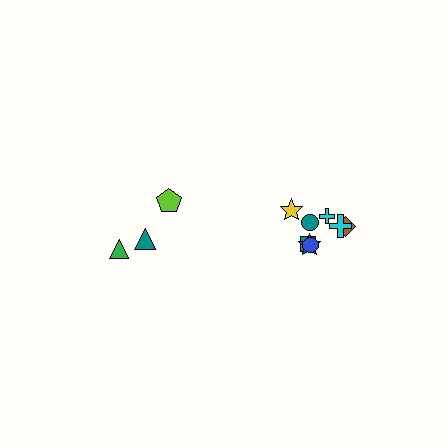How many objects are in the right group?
There are 8 objects.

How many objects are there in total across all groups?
There are 11 objects.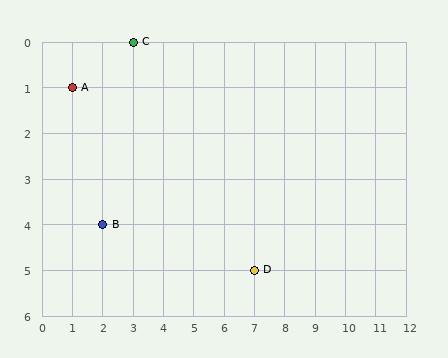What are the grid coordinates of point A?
Point A is at grid coordinates (1, 1).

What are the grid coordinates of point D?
Point D is at grid coordinates (7, 5).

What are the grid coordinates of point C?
Point C is at grid coordinates (3, 0).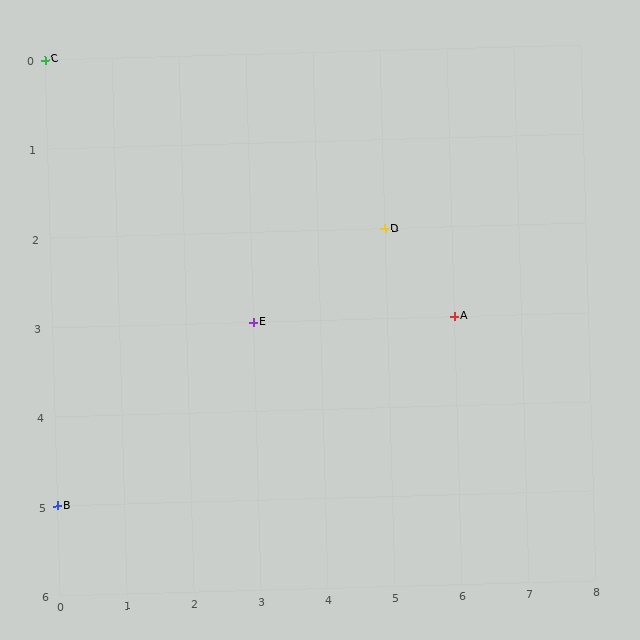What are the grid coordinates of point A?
Point A is at grid coordinates (6, 3).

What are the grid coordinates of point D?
Point D is at grid coordinates (5, 2).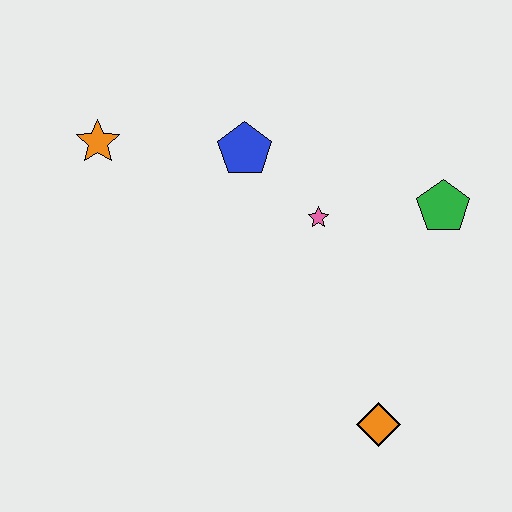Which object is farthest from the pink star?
The orange star is farthest from the pink star.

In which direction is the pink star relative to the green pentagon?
The pink star is to the left of the green pentagon.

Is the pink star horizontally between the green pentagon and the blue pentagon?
Yes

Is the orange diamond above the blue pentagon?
No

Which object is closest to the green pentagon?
The pink star is closest to the green pentagon.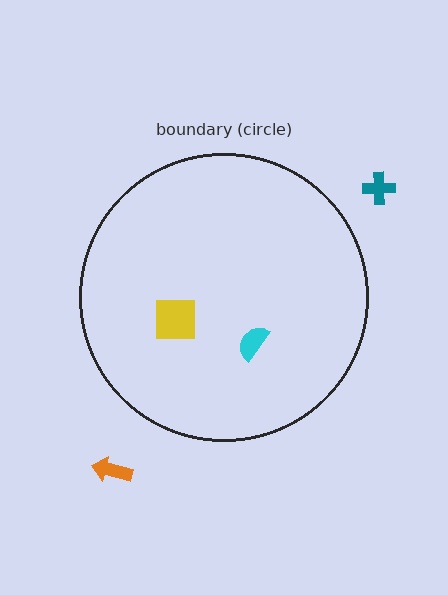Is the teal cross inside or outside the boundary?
Outside.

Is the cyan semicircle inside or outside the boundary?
Inside.